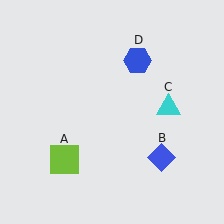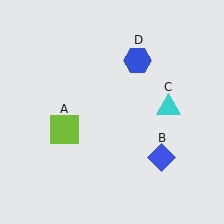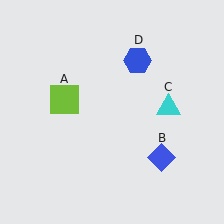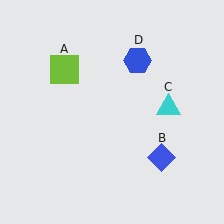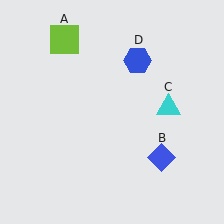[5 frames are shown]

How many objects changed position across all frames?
1 object changed position: lime square (object A).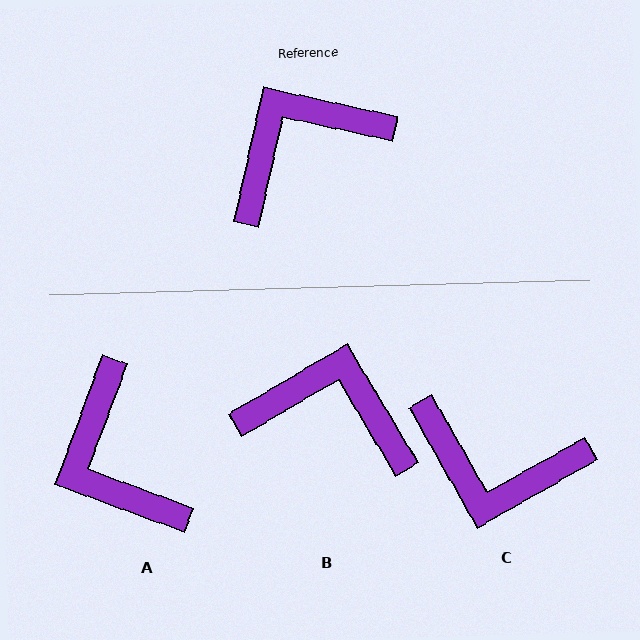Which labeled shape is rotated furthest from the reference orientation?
C, about 132 degrees away.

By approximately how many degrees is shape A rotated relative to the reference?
Approximately 82 degrees counter-clockwise.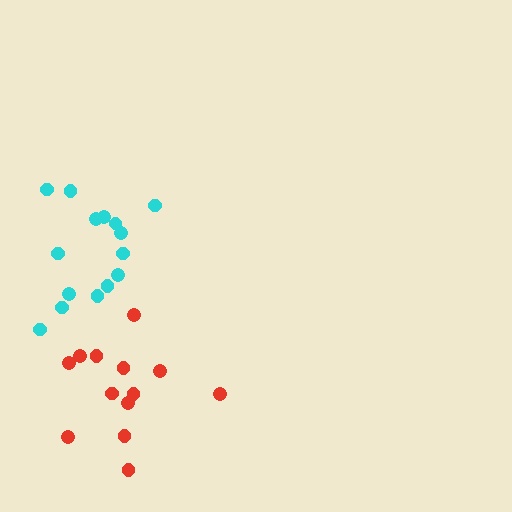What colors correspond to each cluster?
The clusters are colored: cyan, red.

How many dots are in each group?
Group 1: 15 dots, Group 2: 13 dots (28 total).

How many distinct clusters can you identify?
There are 2 distinct clusters.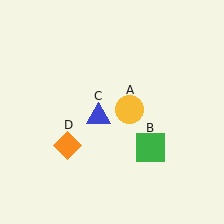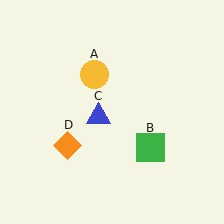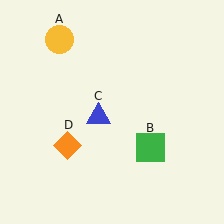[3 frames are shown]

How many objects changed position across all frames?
1 object changed position: yellow circle (object A).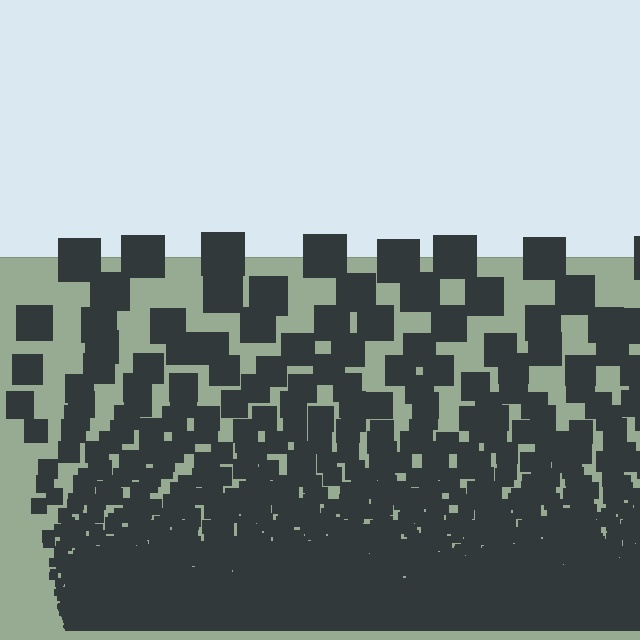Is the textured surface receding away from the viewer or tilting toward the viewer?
The surface appears to tilt toward the viewer. Texture elements get larger and sparser toward the top.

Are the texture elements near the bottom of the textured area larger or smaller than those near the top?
Smaller. The gradient is inverted — elements near the bottom are smaller and denser.